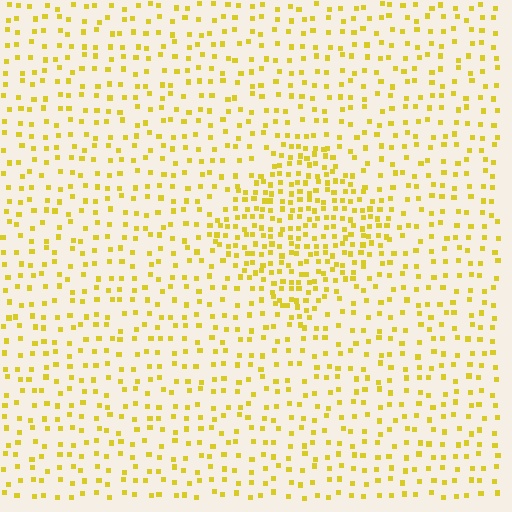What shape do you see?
I see a diamond.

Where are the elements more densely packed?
The elements are more densely packed inside the diamond boundary.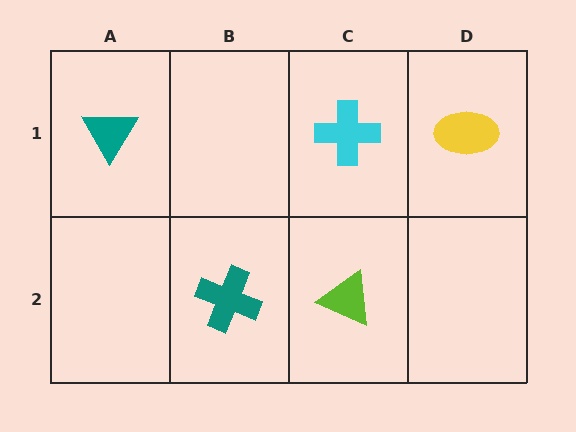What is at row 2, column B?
A teal cross.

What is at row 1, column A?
A teal triangle.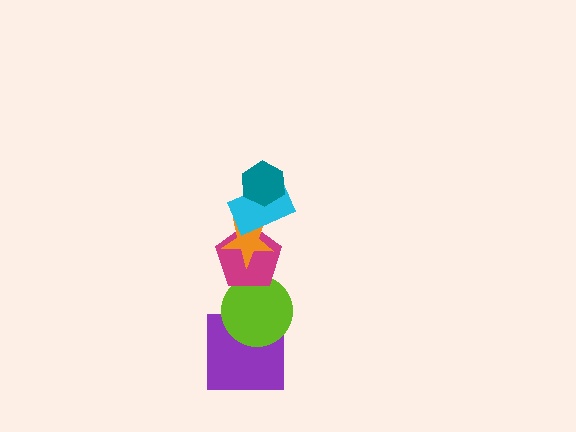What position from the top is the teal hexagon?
The teal hexagon is 1st from the top.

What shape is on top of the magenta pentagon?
The orange star is on top of the magenta pentagon.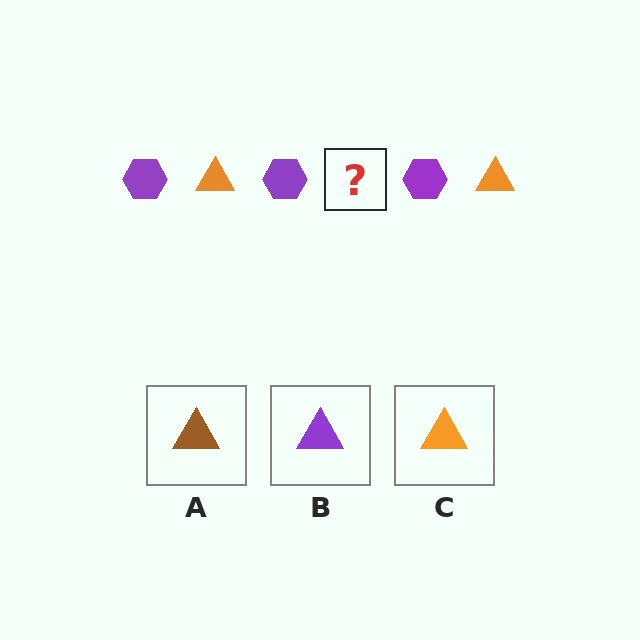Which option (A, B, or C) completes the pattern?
C.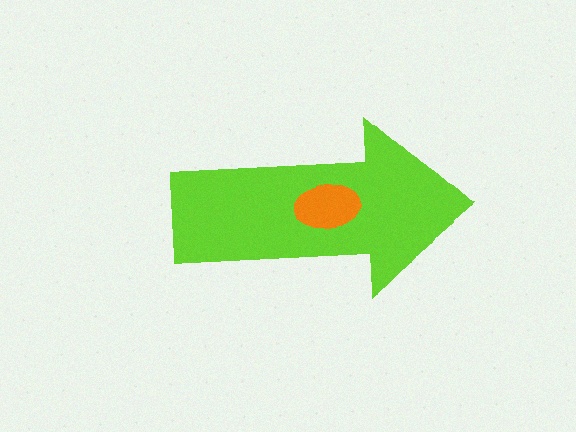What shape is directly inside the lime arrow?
The orange ellipse.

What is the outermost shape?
The lime arrow.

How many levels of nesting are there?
2.